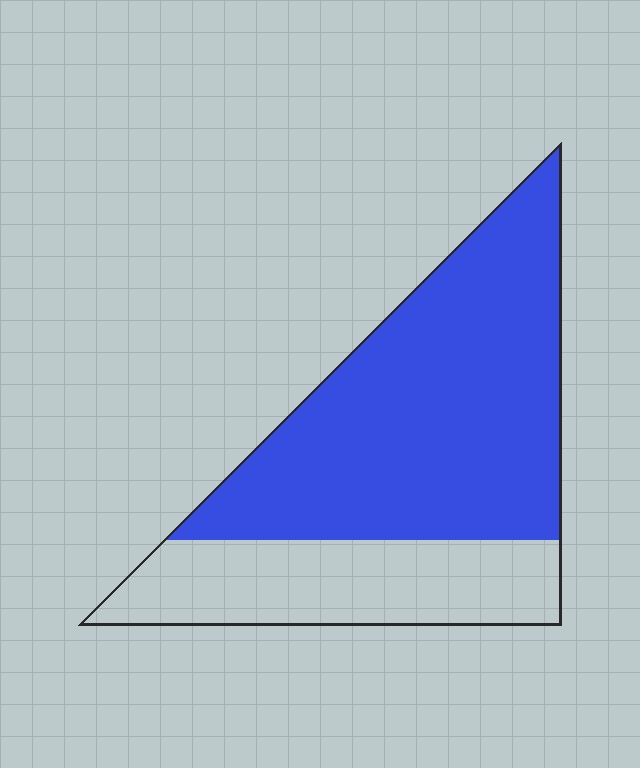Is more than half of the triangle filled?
Yes.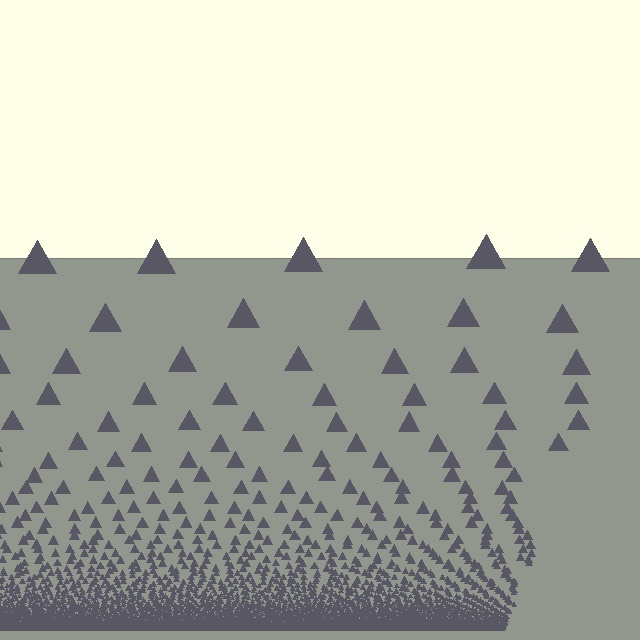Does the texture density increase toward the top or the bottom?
Density increases toward the bottom.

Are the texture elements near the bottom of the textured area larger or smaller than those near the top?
Smaller. The gradient is inverted — elements near the bottom are smaller and denser.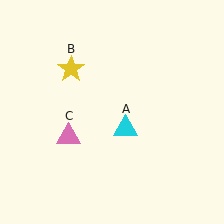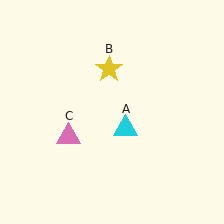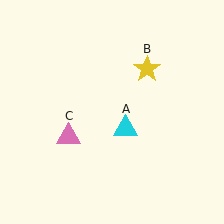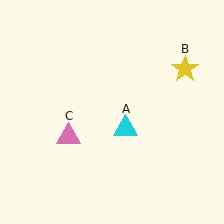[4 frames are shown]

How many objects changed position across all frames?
1 object changed position: yellow star (object B).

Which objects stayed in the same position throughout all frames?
Cyan triangle (object A) and pink triangle (object C) remained stationary.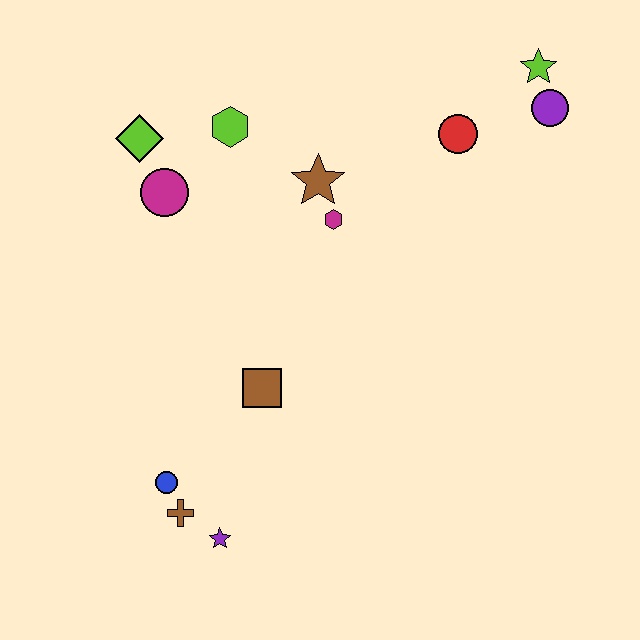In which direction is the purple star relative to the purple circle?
The purple star is below the purple circle.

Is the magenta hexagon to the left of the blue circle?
No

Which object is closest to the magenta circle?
The lime diamond is closest to the magenta circle.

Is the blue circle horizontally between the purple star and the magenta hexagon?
No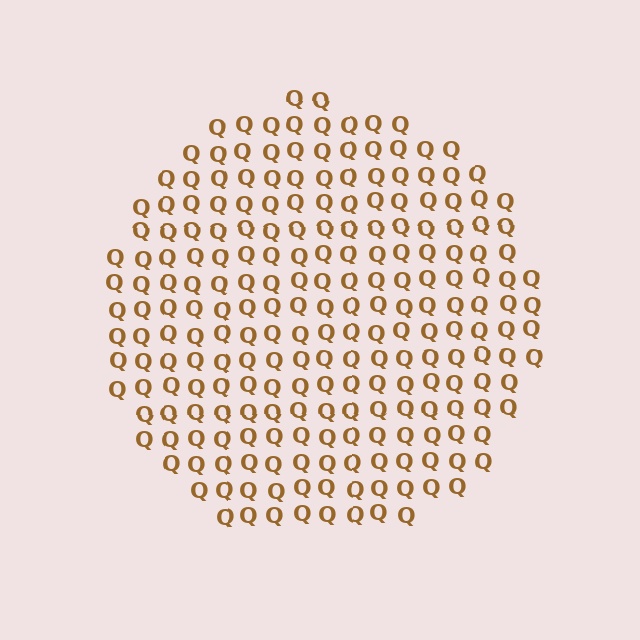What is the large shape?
The large shape is a circle.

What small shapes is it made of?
It is made of small letter Q's.